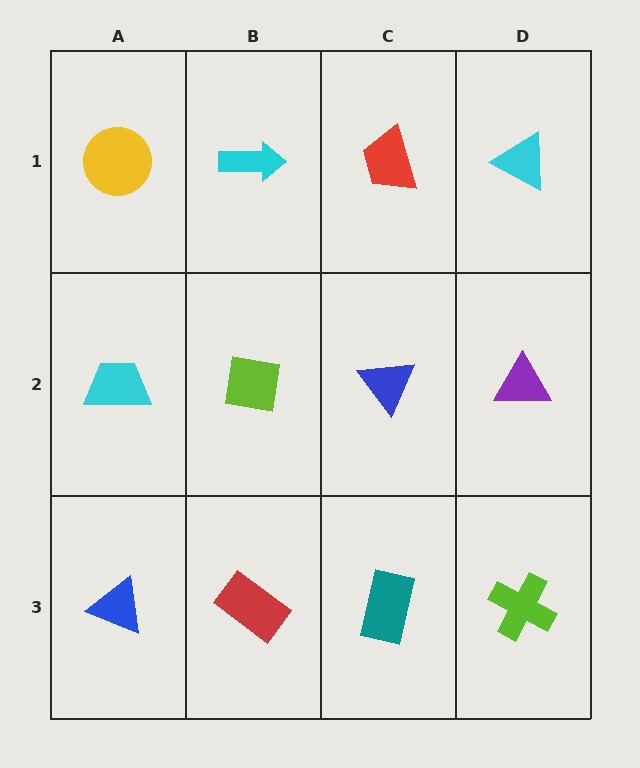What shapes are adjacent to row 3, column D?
A purple triangle (row 2, column D), a teal rectangle (row 3, column C).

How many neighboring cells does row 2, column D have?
3.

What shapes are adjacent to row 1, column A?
A cyan trapezoid (row 2, column A), a cyan arrow (row 1, column B).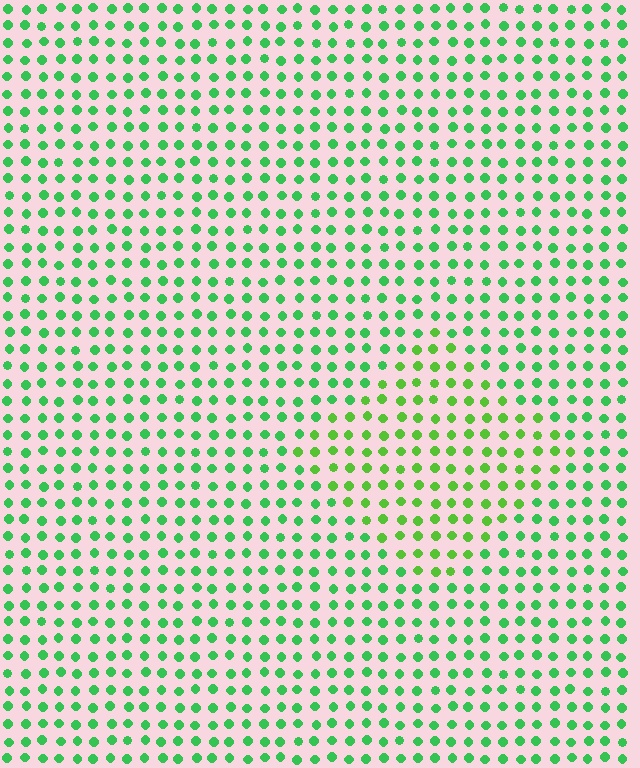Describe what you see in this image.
The image is filled with small green elements in a uniform arrangement. A diamond-shaped region is visible where the elements are tinted to a slightly different hue, forming a subtle color boundary.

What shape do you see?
I see a diamond.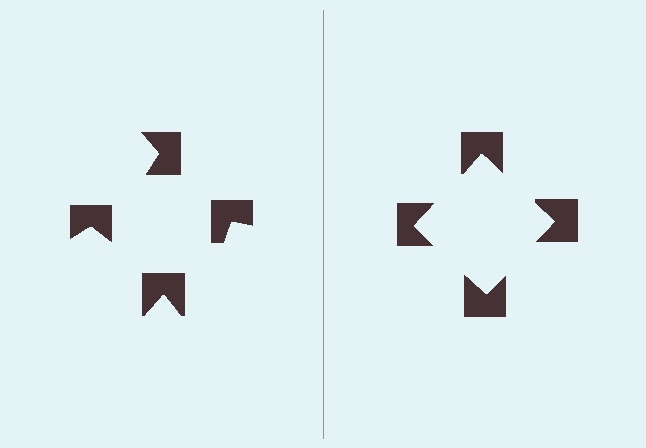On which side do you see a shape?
An illusory square appears on the right side. On the left side the wedge cuts are rotated, so no coherent shape forms.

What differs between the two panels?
The notched squares are positioned identically on both sides; only the wedge orientations differ. On the right they align to a square; on the left they are misaligned.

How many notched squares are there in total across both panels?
8 — 4 on each side.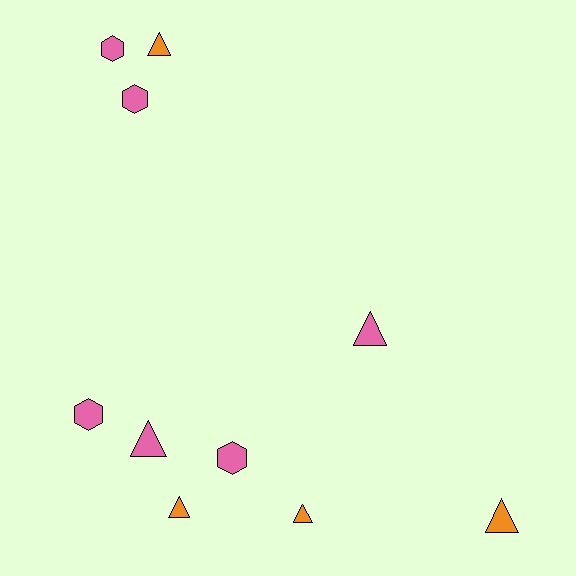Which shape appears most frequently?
Triangle, with 6 objects.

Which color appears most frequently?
Pink, with 6 objects.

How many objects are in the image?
There are 10 objects.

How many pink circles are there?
There are no pink circles.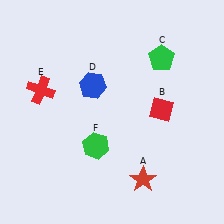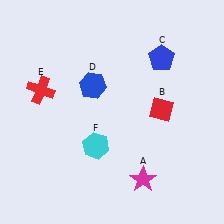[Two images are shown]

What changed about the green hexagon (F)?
In Image 1, F is green. In Image 2, it changed to cyan.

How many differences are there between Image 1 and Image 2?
There are 3 differences between the two images.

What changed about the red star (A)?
In Image 1, A is red. In Image 2, it changed to magenta.